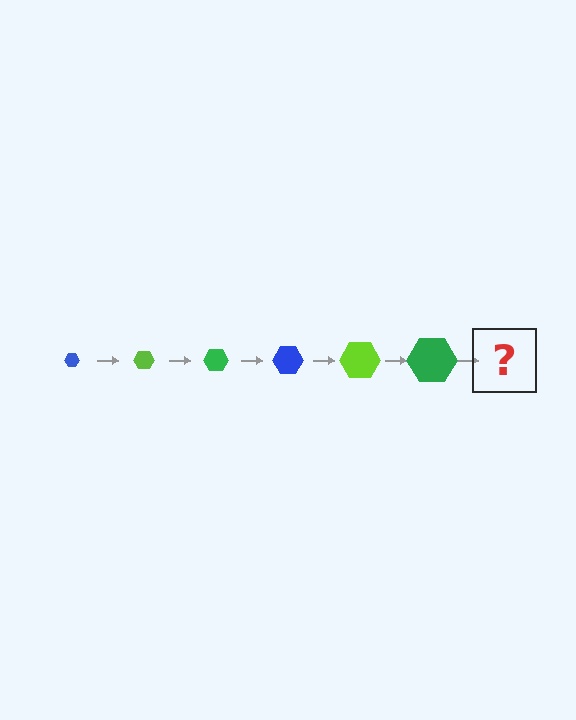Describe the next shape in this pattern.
It should be a blue hexagon, larger than the previous one.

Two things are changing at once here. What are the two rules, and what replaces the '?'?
The two rules are that the hexagon grows larger each step and the color cycles through blue, lime, and green. The '?' should be a blue hexagon, larger than the previous one.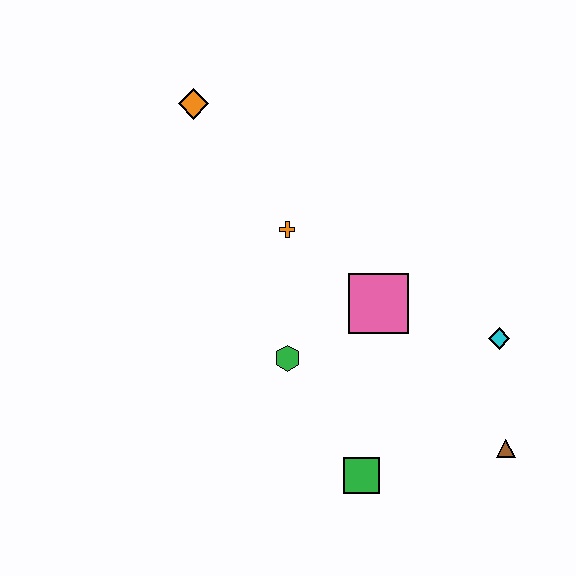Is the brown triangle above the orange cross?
No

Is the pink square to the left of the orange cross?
No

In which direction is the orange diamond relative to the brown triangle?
The orange diamond is above the brown triangle.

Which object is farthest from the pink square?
The orange diamond is farthest from the pink square.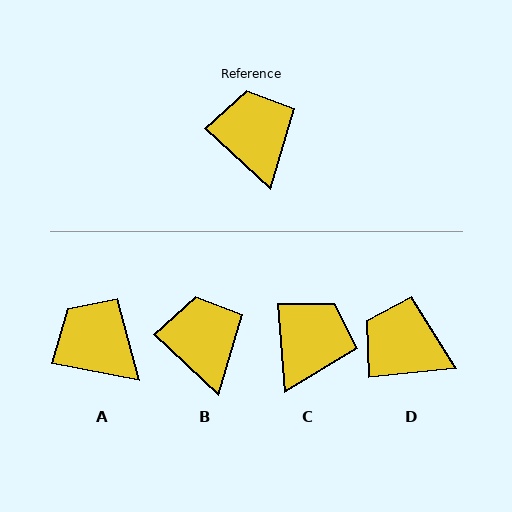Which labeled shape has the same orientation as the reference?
B.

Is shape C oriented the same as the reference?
No, it is off by about 43 degrees.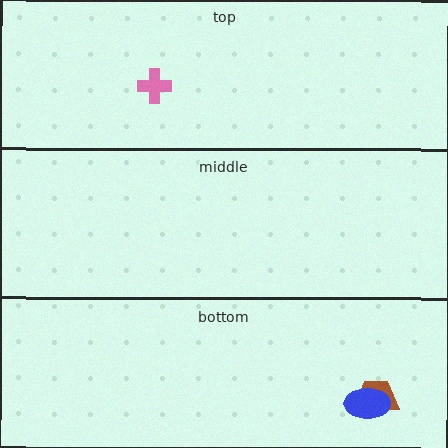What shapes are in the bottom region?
The brown trapezoid, the blue ellipse.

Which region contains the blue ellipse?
The bottom region.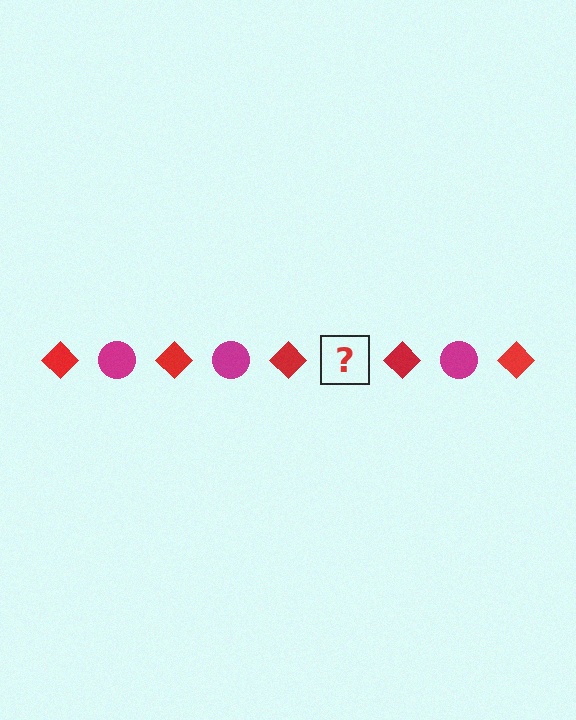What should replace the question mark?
The question mark should be replaced with a magenta circle.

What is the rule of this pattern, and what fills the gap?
The rule is that the pattern alternates between red diamond and magenta circle. The gap should be filled with a magenta circle.